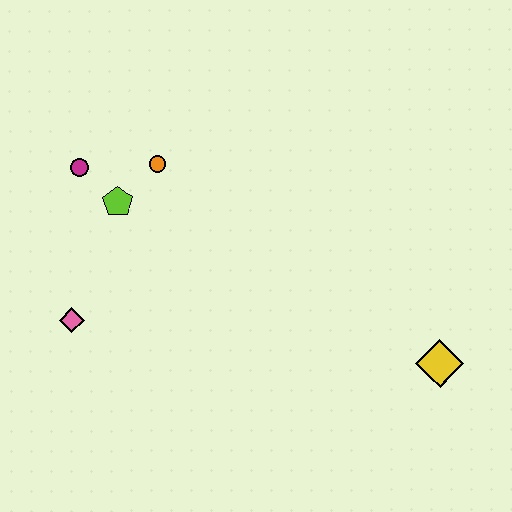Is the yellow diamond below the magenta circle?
Yes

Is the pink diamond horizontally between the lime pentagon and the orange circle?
No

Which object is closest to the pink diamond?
The lime pentagon is closest to the pink diamond.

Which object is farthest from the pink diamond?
The yellow diamond is farthest from the pink diamond.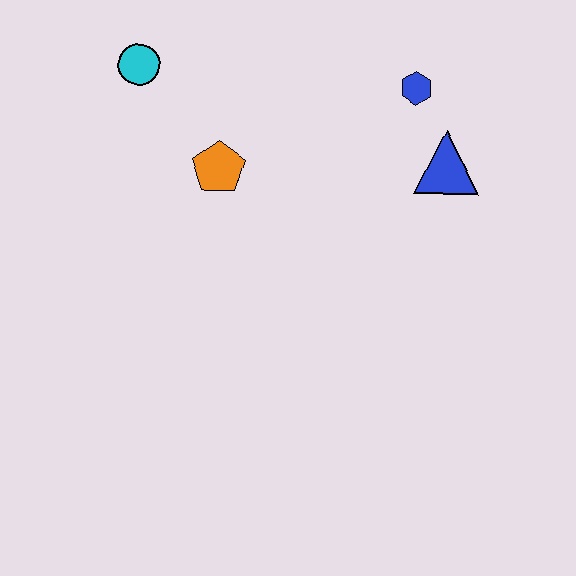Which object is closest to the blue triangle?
The blue hexagon is closest to the blue triangle.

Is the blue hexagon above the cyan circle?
No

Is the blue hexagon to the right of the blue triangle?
No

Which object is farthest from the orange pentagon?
The blue triangle is farthest from the orange pentagon.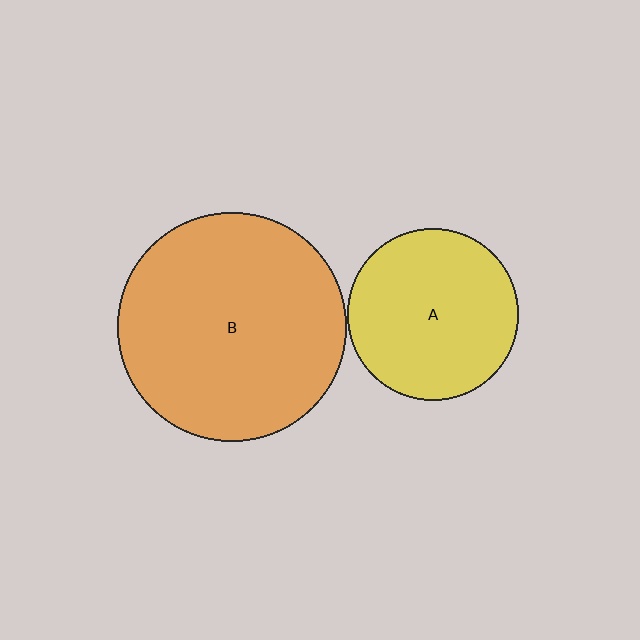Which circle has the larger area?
Circle B (orange).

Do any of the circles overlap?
No, none of the circles overlap.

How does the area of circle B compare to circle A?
Approximately 1.8 times.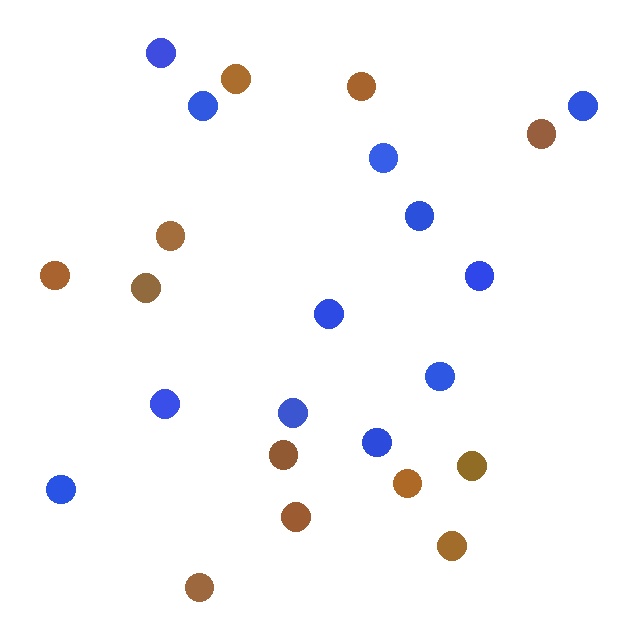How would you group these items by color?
There are 2 groups: one group of brown circles (12) and one group of blue circles (12).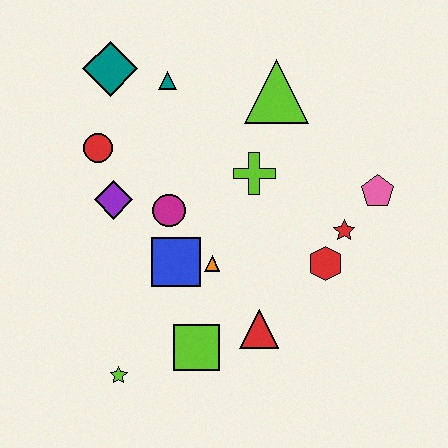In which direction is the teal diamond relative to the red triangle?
The teal diamond is above the red triangle.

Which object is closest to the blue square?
The orange triangle is closest to the blue square.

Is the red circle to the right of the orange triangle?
No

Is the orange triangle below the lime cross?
Yes